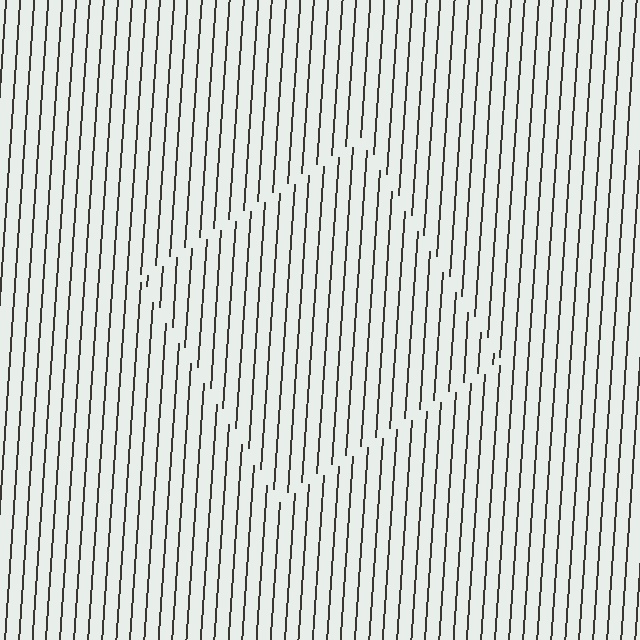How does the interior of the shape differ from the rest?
The interior of the shape contains the same grating, shifted by half a period — the contour is defined by the phase discontinuity where line-ends from the inner and outer gratings abut.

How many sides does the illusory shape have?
4 sides — the line-ends trace a square.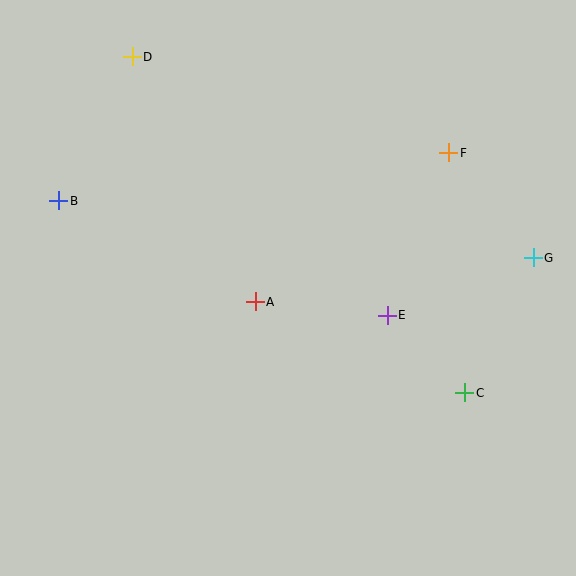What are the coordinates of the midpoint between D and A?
The midpoint between D and A is at (194, 179).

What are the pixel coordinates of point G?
Point G is at (533, 258).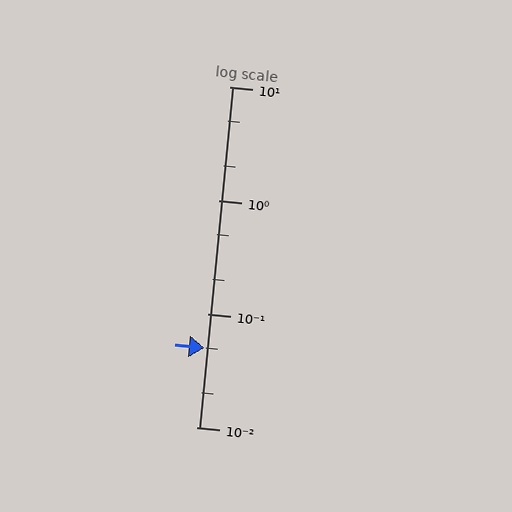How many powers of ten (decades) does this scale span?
The scale spans 3 decades, from 0.01 to 10.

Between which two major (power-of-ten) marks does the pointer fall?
The pointer is between 0.01 and 0.1.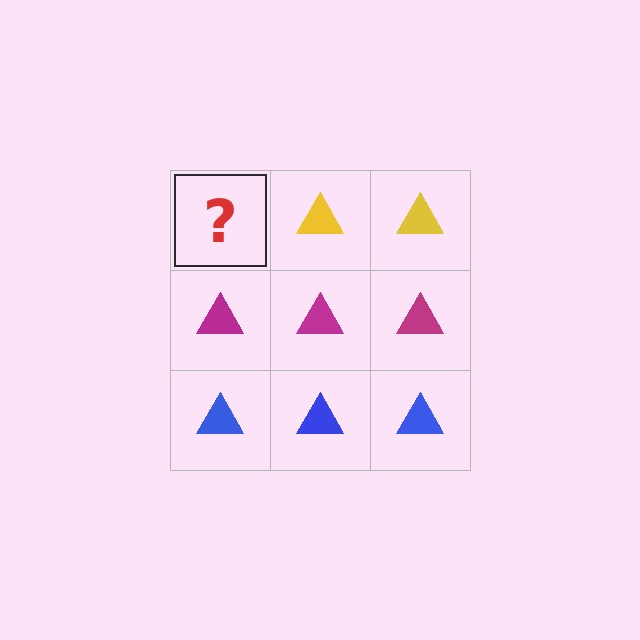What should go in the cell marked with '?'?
The missing cell should contain a yellow triangle.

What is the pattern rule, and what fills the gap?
The rule is that each row has a consistent color. The gap should be filled with a yellow triangle.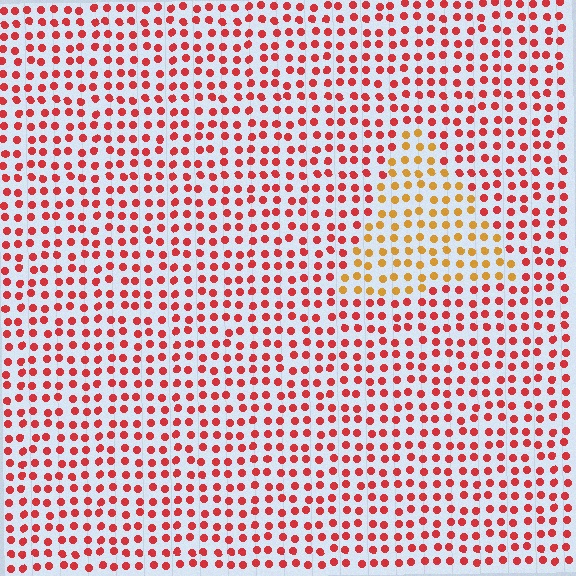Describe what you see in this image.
The image is filled with small red elements in a uniform arrangement. A triangle-shaped region is visible where the elements are tinted to a slightly different hue, forming a subtle color boundary.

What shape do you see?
I see a triangle.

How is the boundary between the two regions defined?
The boundary is defined purely by a slight shift in hue (about 41 degrees). Spacing, size, and orientation are identical on both sides.